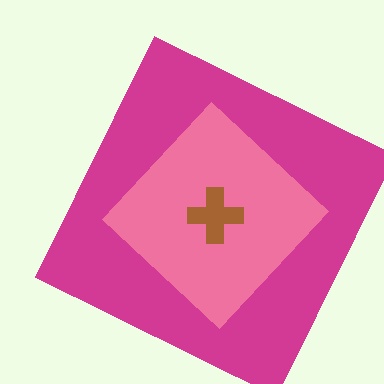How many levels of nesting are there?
3.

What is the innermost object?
The brown cross.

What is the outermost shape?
The magenta square.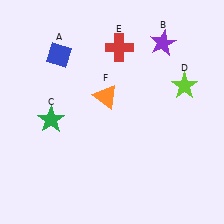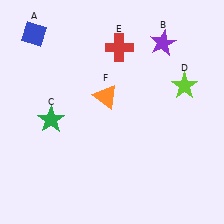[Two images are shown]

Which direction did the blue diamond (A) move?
The blue diamond (A) moved left.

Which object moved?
The blue diamond (A) moved left.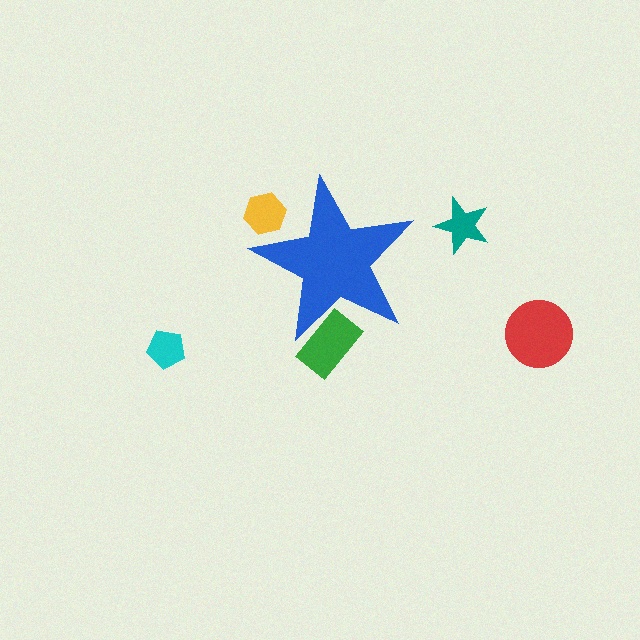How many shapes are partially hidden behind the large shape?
2 shapes are partially hidden.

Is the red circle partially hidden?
No, the red circle is fully visible.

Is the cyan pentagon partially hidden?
No, the cyan pentagon is fully visible.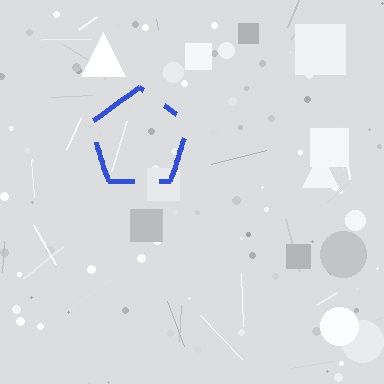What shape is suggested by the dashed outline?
The dashed outline suggests a pentagon.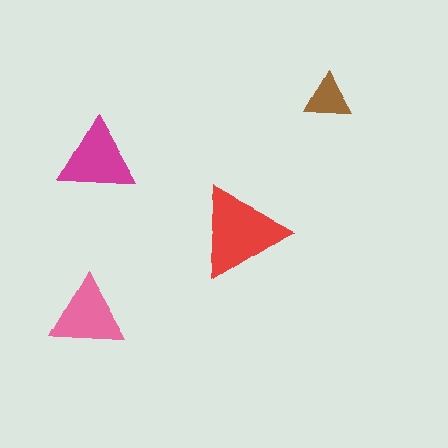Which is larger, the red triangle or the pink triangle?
The red one.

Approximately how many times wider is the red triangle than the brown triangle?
About 2 times wider.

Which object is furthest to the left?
The pink triangle is leftmost.